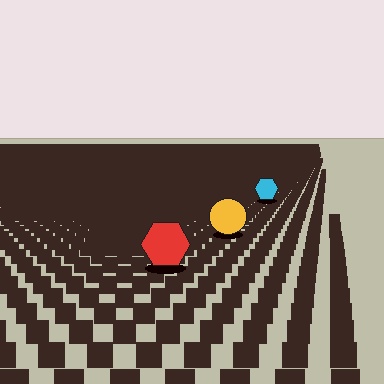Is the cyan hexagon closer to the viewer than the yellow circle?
No. The yellow circle is closer — you can tell from the texture gradient: the ground texture is coarser near it.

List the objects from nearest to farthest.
From nearest to farthest: the red hexagon, the yellow circle, the cyan hexagon.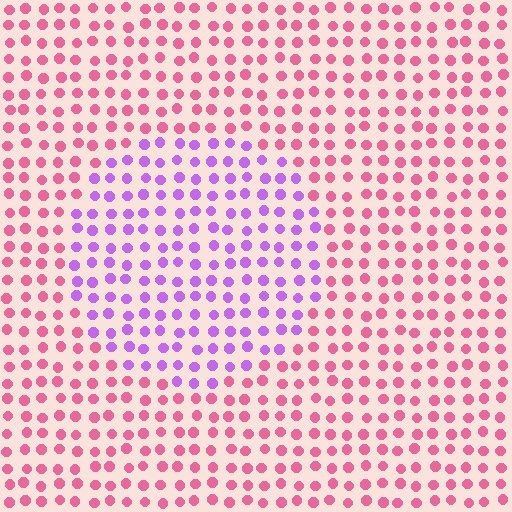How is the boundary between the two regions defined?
The boundary is defined purely by a slight shift in hue (about 53 degrees). Spacing, size, and orientation are identical on both sides.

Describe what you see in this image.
The image is filled with small pink elements in a uniform arrangement. A circle-shaped region is visible where the elements are tinted to a slightly different hue, forming a subtle color boundary.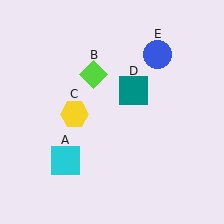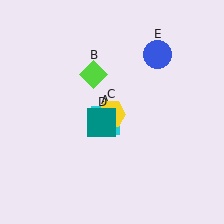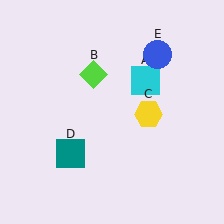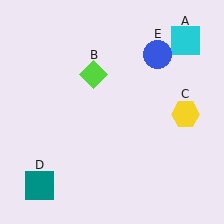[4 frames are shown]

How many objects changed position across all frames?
3 objects changed position: cyan square (object A), yellow hexagon (object C), teal square (object D).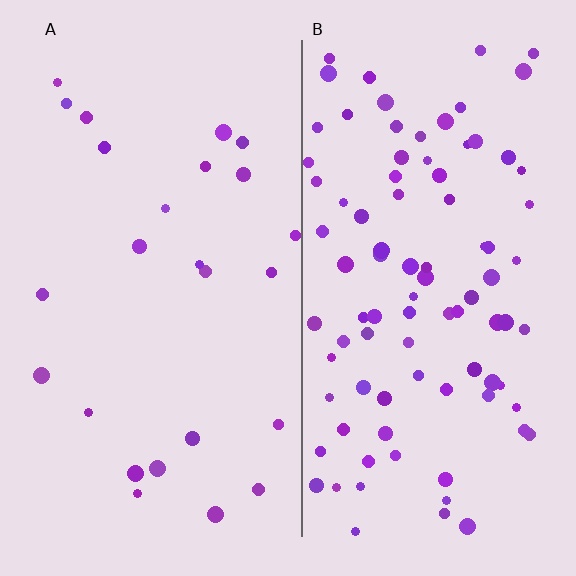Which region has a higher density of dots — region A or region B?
B (the right).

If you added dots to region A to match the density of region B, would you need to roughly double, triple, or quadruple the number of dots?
Approximately quadruple.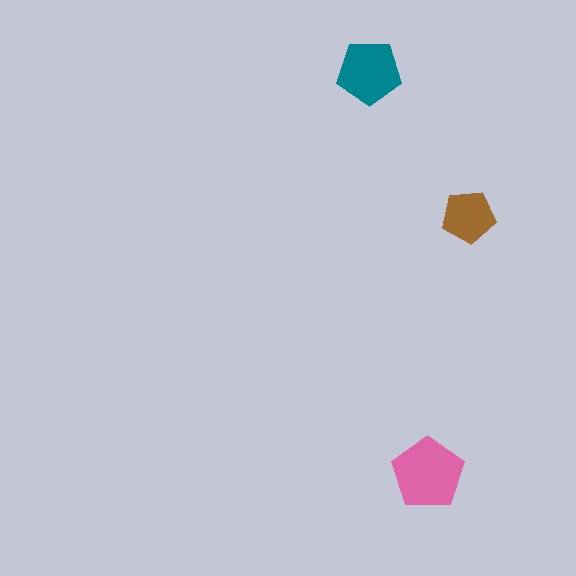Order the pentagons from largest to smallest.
the pink one, the teal one, the brown one.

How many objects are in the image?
There are 3 objects in the image.